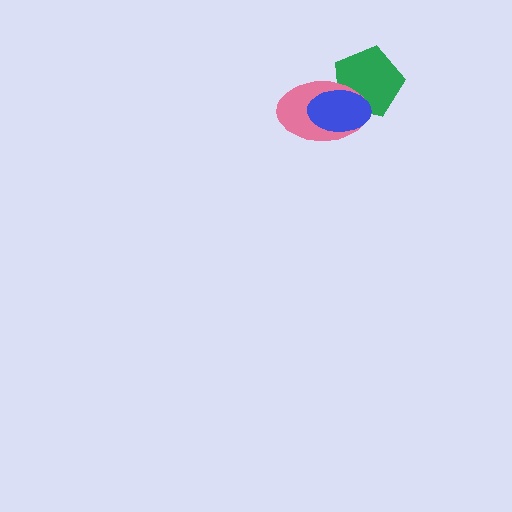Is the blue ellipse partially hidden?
No, no other shape covers it.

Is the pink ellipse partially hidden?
Yes, it is partially covered by another shape.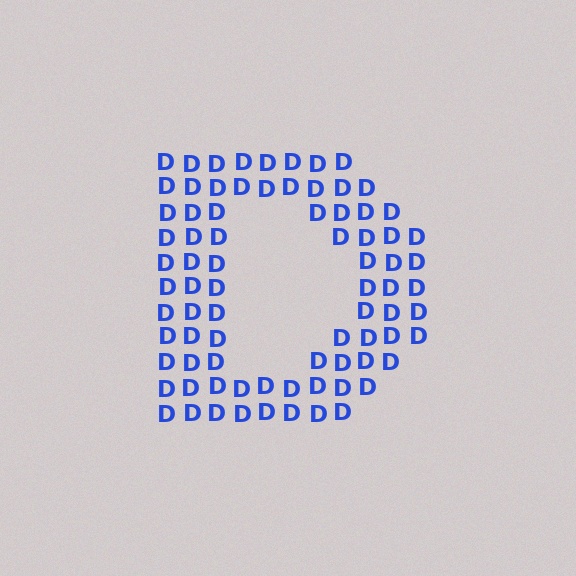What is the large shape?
The large shape is the letter D.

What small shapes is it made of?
It is made of small letter D's.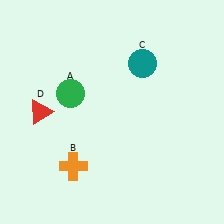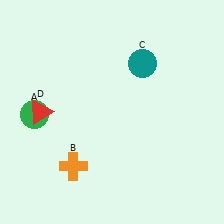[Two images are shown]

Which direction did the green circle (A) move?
The green circle (A) moved left.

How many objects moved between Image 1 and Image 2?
1 object moved between the two images.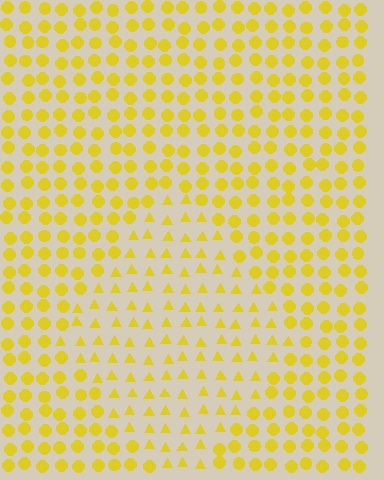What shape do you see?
I see a diamond.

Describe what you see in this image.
The image is filled with small yellow elements arranged in a uniform grid. A diamond-shaped region contains triangles, while the surrounding area contains circles. The boundary is defined purely by the change in element shape.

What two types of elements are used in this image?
The image uses triangles inside the diamond region and circles outside it.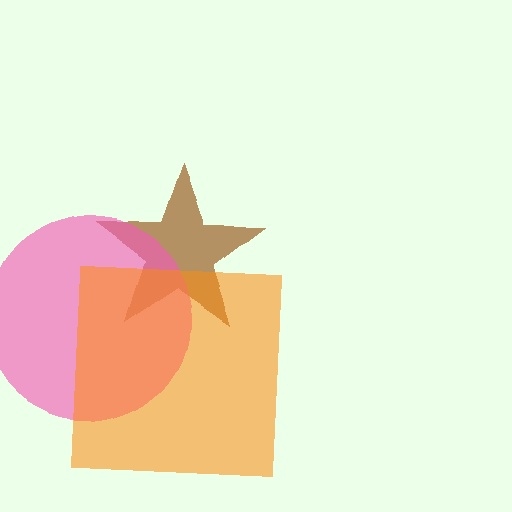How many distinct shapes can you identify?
There are 3 distinct shapes: a brown star, a pink circle, an orange square.